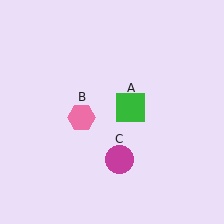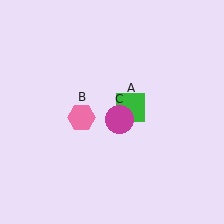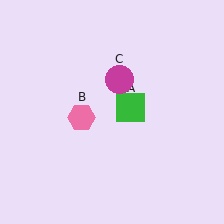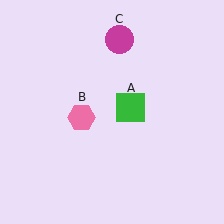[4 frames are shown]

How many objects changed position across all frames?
1 object changed position: magenta circle (object C).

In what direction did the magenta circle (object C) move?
The magenta circle (object C) moved up.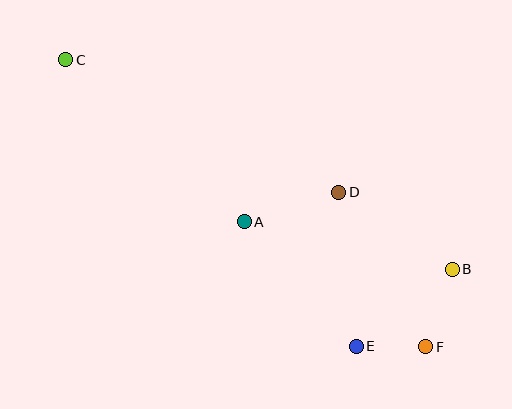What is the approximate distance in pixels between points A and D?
The distance between A and D is approximately 99 pixels.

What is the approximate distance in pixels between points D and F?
The distance between D and F is approximately 177 pixels.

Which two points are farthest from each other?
Points C and F are farthest from each other.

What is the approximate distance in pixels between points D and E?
The distance between D and E is approximately 155 pixels.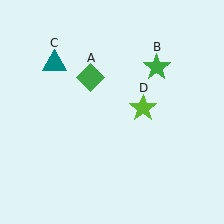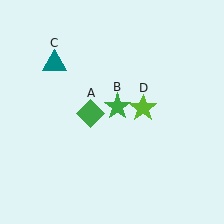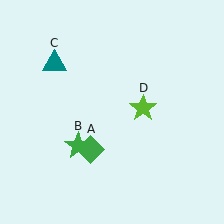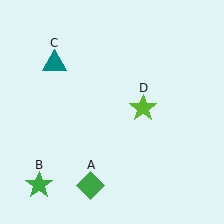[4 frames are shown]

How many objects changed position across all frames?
2 objects changed position: green diamond (object A), green star (object B).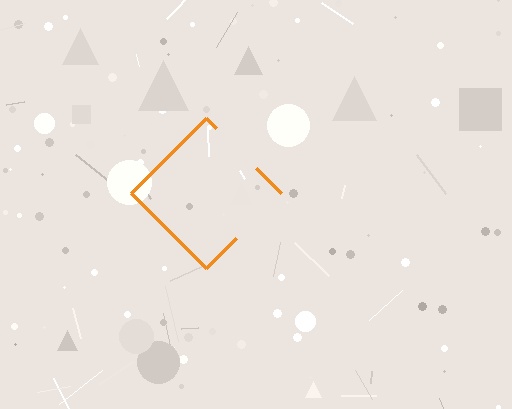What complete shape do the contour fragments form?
The contour fragments form a diamond.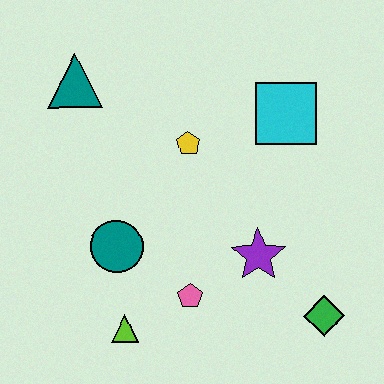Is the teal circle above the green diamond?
Yes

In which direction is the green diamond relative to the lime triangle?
The green diamond is to the right of the lime triangle.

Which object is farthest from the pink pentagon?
The teal triangle is farthest from the pink pentagon.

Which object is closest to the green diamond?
The purple star is closest to the green diamond.